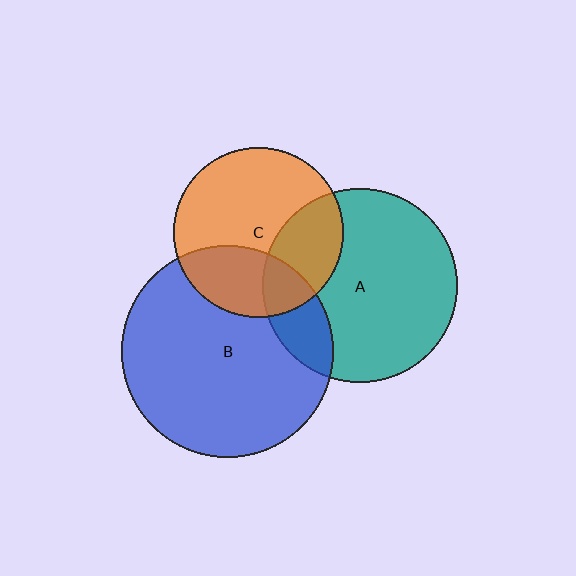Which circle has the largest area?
Circle B (blue).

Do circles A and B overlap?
Yes.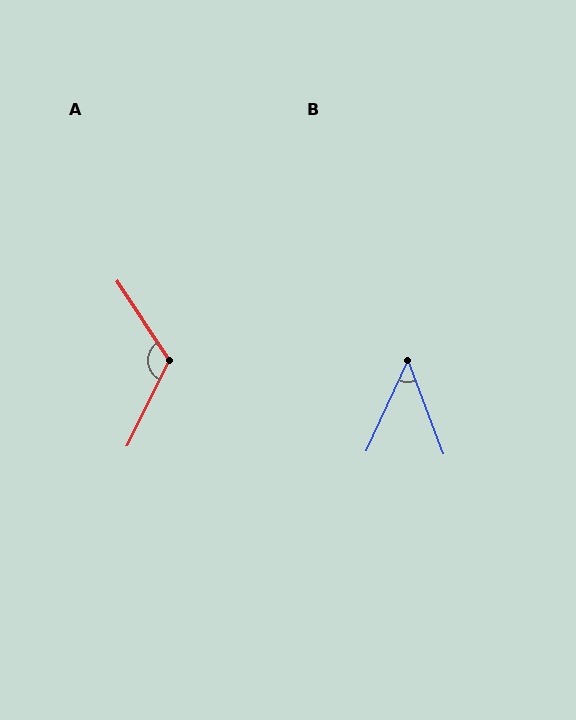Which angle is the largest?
A, at approximately 120 degrees.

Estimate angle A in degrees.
Approximately 120 degrees.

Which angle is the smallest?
B, at approximately 46 degrees.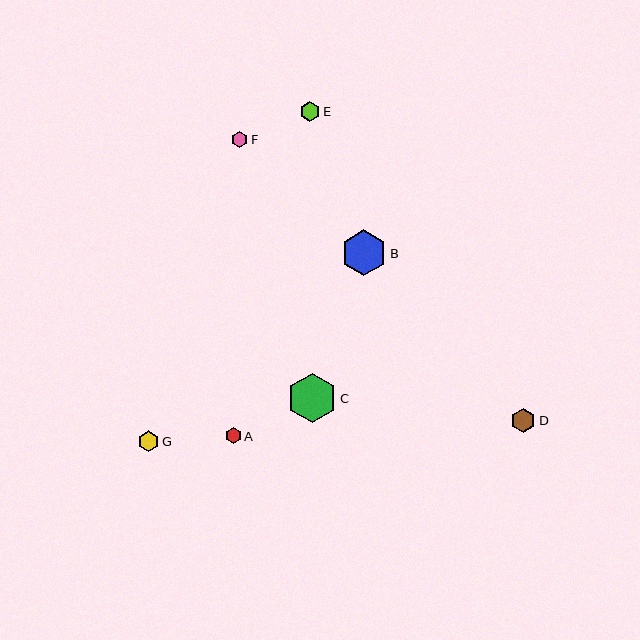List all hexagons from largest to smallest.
From largest to smallest: C, B, D, G, E, F, A.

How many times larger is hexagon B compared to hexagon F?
Hexagon B is approximately 2.9 times the size of hexagon F.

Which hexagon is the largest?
Hexagon C is the largest with a size of approximately 50 pixels.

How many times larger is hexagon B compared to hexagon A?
Hexagon B is approximately 2.9 times the size of hexagon A.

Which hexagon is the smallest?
Hexagon A is the smallest with a size of approximately 16 pixels.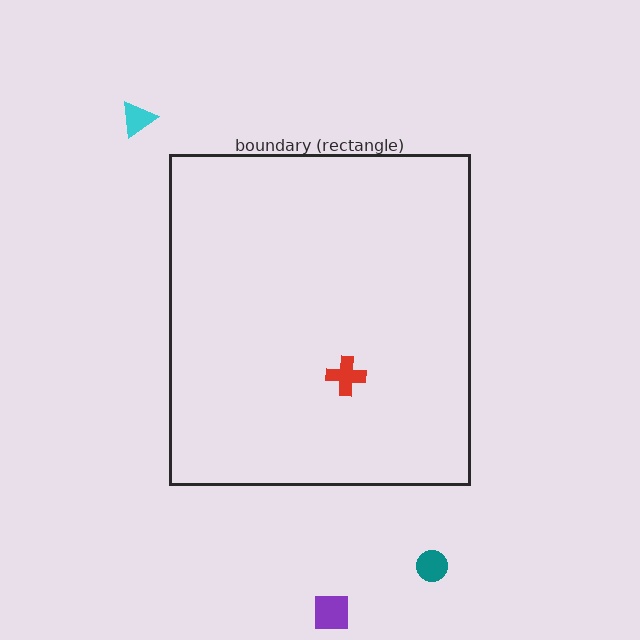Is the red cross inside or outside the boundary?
Inside.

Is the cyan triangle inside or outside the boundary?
Outside.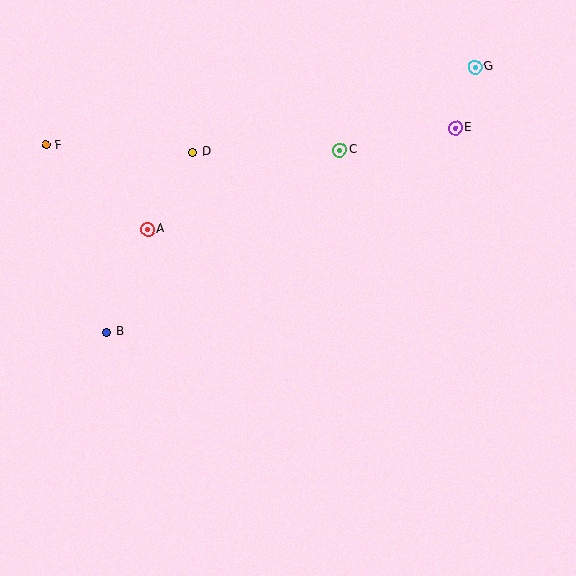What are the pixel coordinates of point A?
Point A is at (148, 229).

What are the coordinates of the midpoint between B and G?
The midpoint between B and G is at (291, 200).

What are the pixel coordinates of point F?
Point F is at (46, 145).